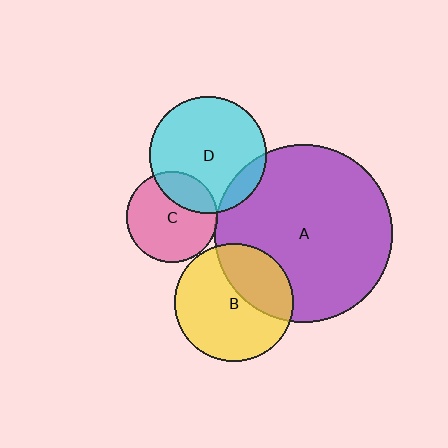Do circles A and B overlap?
Yes.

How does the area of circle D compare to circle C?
Approximately 1.7 times.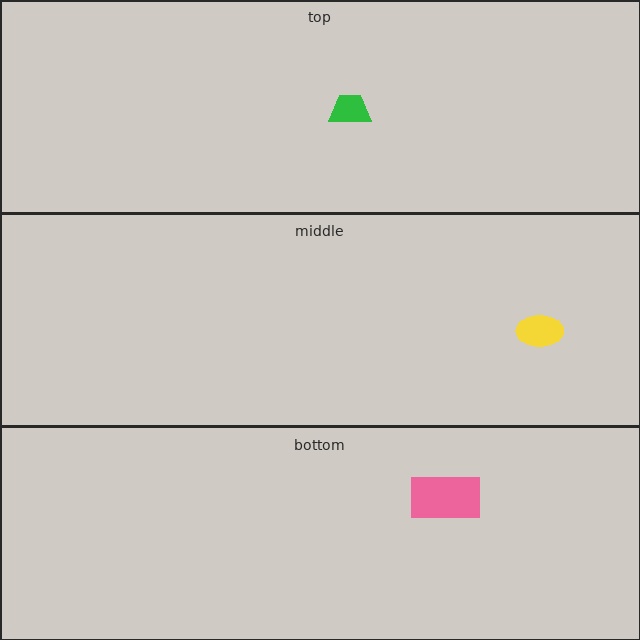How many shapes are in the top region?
1.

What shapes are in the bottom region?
The pink rectangle.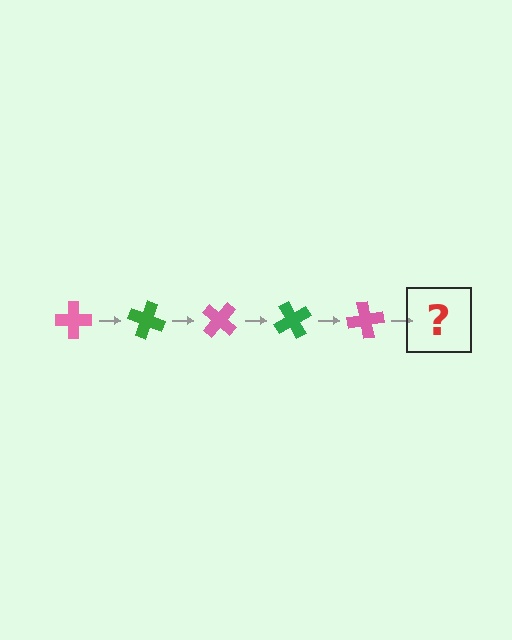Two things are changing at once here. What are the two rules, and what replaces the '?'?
The two rules are that it rotates 20 degrees each step and the color cycles through pink and green. The '?' should be a green cross, rotated 100 degrees from the start.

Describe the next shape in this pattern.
It should be a green cross, rotated 100 degrees from the start.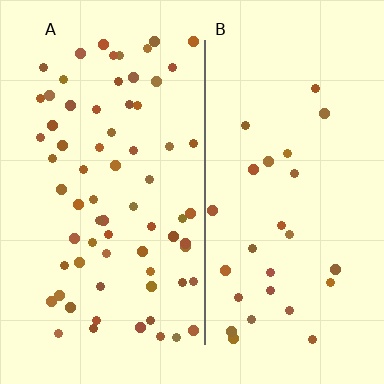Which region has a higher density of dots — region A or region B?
A (the left).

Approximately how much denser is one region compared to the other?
Approximately 2.5× — region A over region B.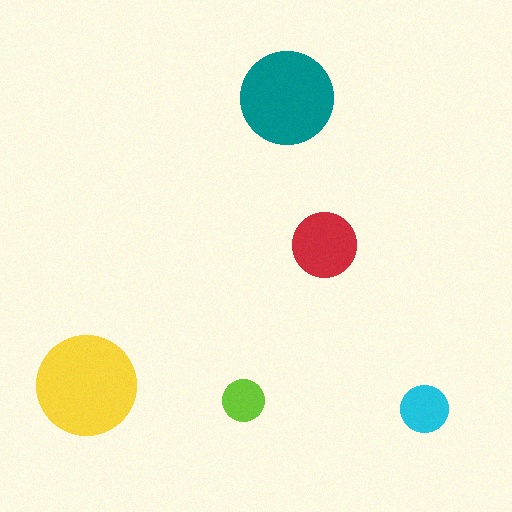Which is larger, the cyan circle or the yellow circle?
The yellow one.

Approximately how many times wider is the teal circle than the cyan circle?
About 2 times wider.